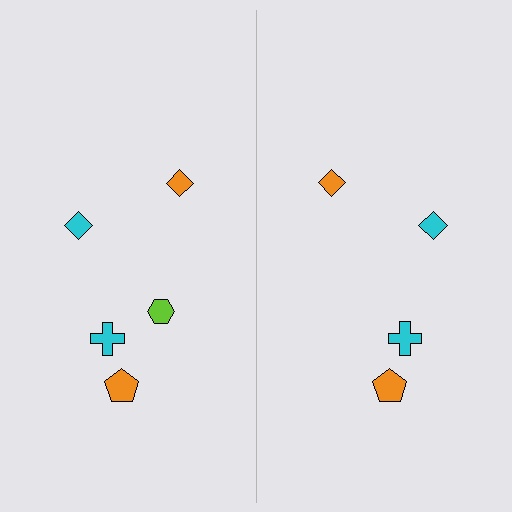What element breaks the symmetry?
A lime hexagon is missing from the right side.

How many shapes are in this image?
There are 9 shapes in this image.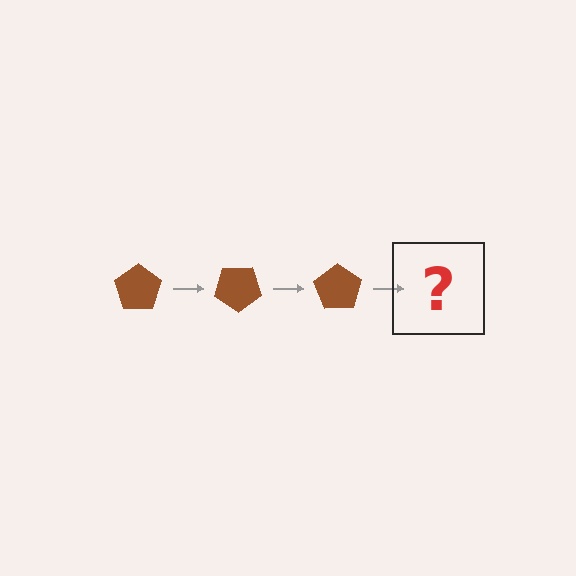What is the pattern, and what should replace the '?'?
The pattern is that the pentagon rotates 35 degrees each step. The '?' should be a brown pentagon rotated 105 degrees.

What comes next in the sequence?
The next element should be a brown pentagon rotated 105 degrees.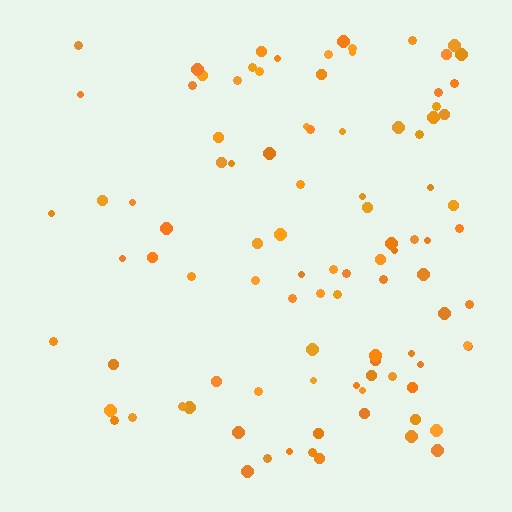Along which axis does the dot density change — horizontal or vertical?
Horizontal.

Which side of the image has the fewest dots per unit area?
The left.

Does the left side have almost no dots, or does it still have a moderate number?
Still a moderate number, just noticeably fewer than the right.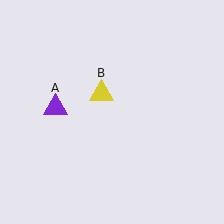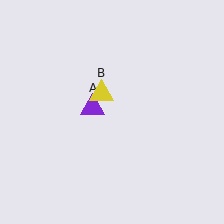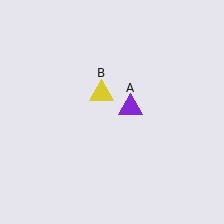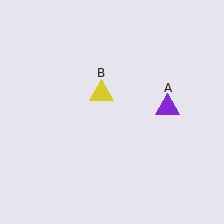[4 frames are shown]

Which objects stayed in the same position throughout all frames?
Yellow triangle (object B) remained stationary.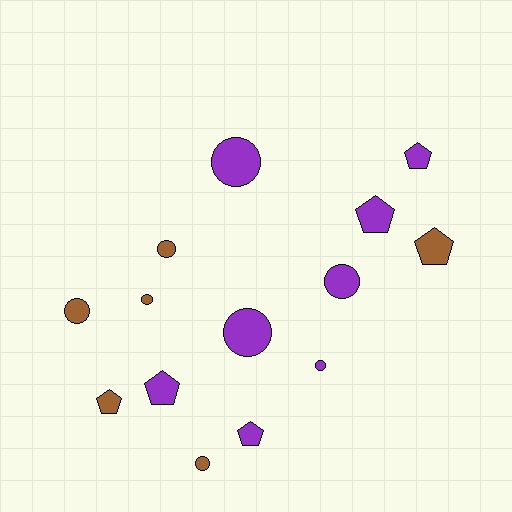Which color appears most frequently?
Purple, with 8 objects.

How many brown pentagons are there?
There are 2 brown pentagons.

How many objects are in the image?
There are 14 objects.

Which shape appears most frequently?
Circle, with 8 objects.